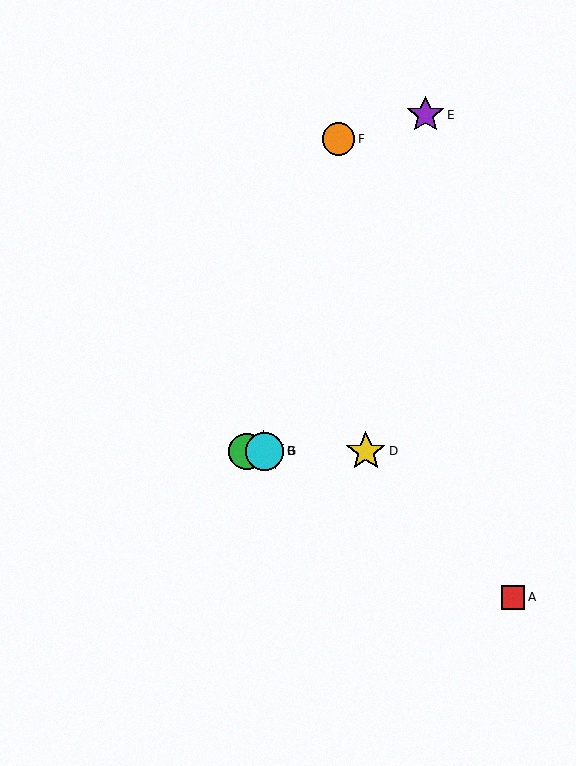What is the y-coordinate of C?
Object C is at y≈451.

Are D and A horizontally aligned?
No, D is at y≈451 and A is at y≈597.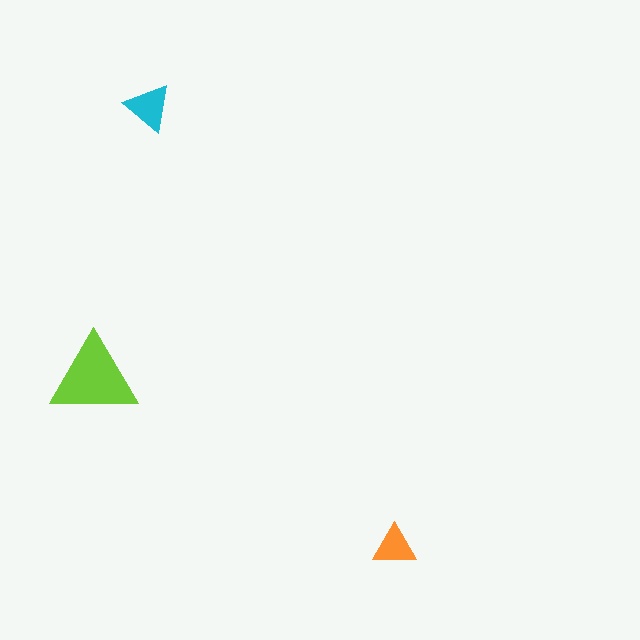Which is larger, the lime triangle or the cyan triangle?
The lime one.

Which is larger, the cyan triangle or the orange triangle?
The cyan one.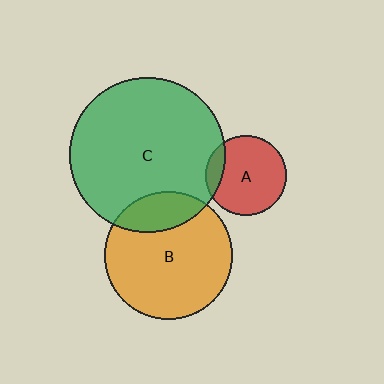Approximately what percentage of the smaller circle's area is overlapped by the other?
Approximately 20%.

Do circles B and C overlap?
Yes.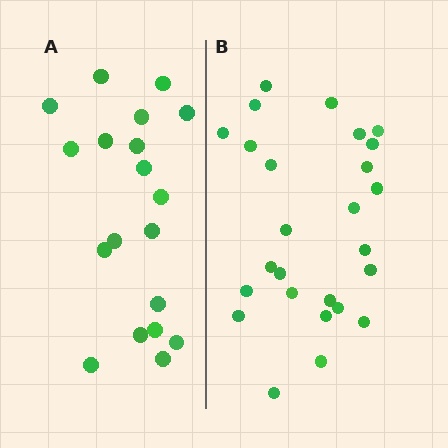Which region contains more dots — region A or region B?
Region B (the right region) has more dots.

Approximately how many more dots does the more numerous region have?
Region B has roughly 8 or so more dots than region A.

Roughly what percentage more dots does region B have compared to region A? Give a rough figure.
About 35% more.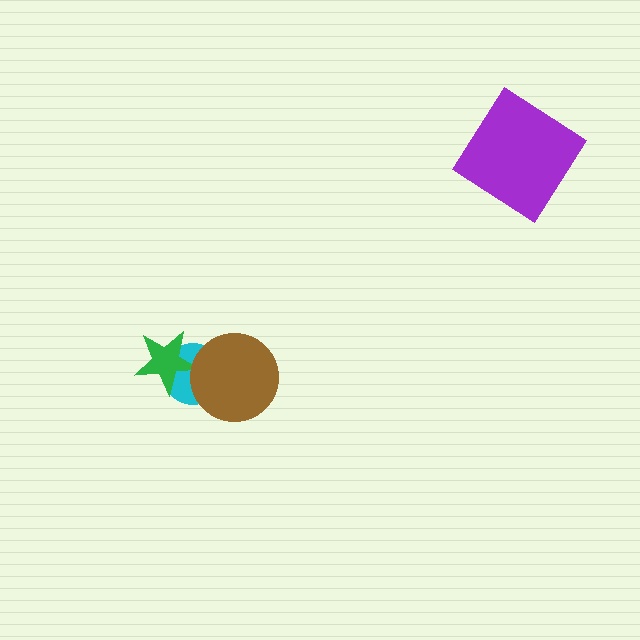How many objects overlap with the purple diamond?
0 objects overlap with the purple diamond.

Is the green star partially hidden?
Yes, it is partially covered by another shape.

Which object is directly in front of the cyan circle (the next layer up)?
The green star is directly in front of the cyan circle.